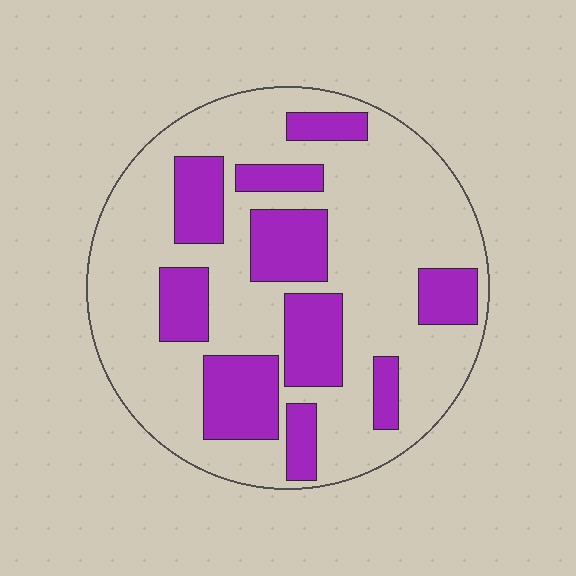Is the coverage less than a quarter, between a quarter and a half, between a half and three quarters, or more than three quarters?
Between a quarter and a half.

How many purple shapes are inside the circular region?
10.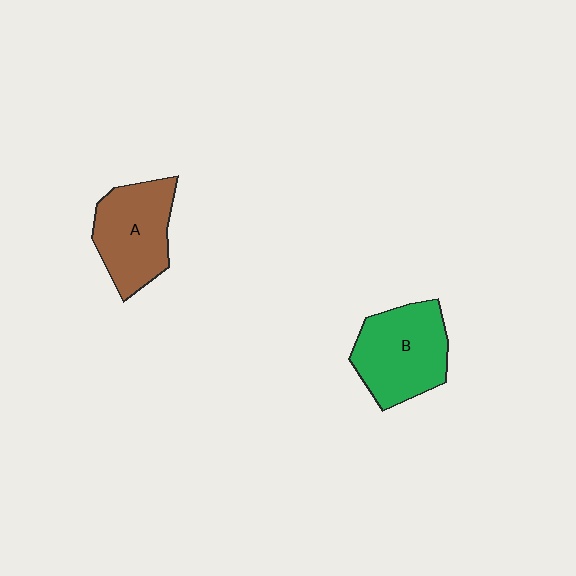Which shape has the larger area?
Shape B (green).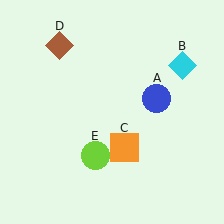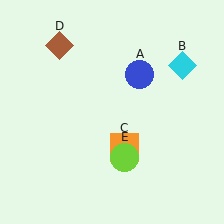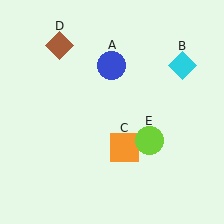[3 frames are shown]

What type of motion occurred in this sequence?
The blue circle (object A), lime circle (object E) rotated counterclockwise around the center of the scene.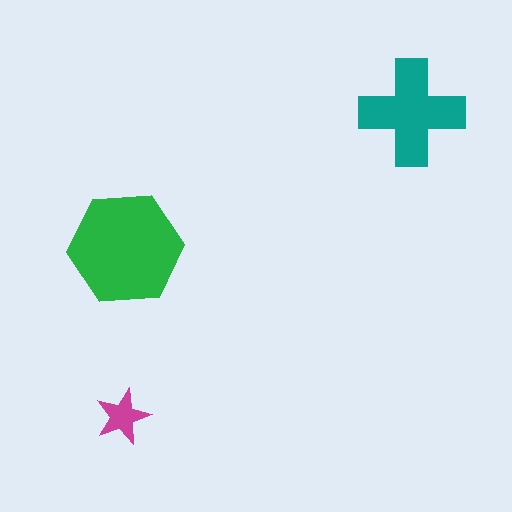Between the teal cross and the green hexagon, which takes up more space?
The green hexagon.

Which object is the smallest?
The magenta star.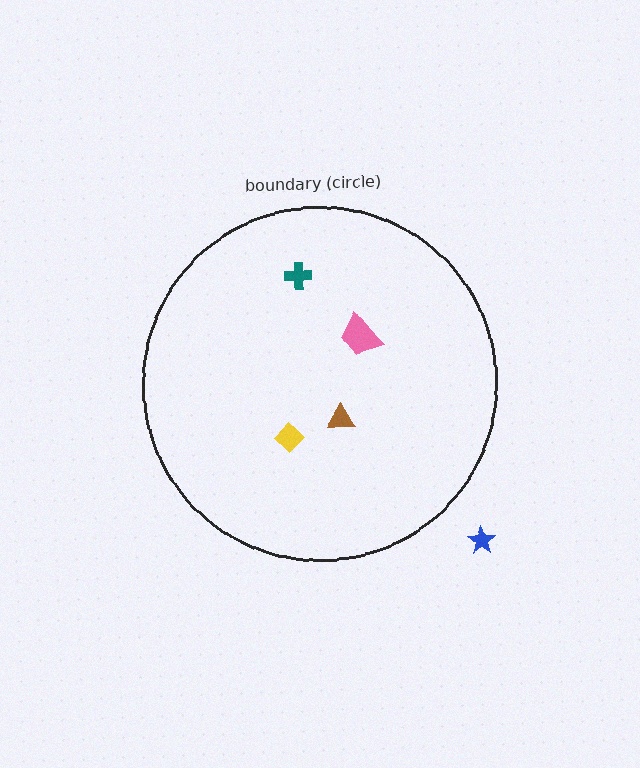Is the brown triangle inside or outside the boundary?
Inside.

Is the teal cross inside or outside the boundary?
Inside.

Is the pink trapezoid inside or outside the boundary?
Inside.